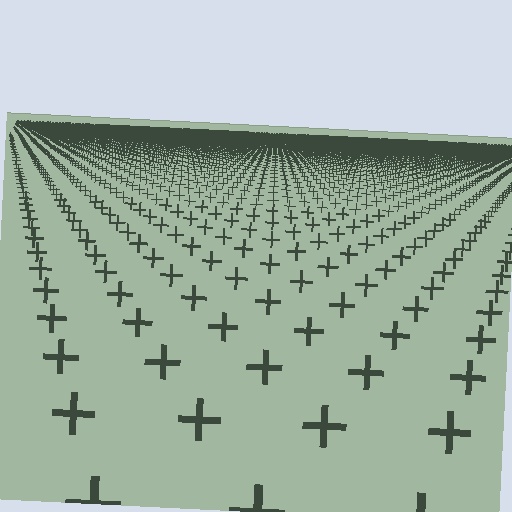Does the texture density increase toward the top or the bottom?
Density increases toward the top.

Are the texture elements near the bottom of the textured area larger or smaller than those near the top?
Larger. Near the bottom, elements are closer to the viewer and appear at a bigger on-screen size.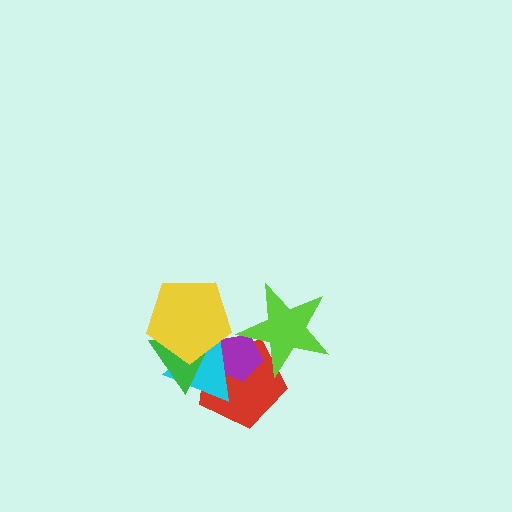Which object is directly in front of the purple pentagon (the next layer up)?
The cyan triangle is directly in front of the purple pentagon.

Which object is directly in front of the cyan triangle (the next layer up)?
The green triangle is directly in front of the cyan triangle.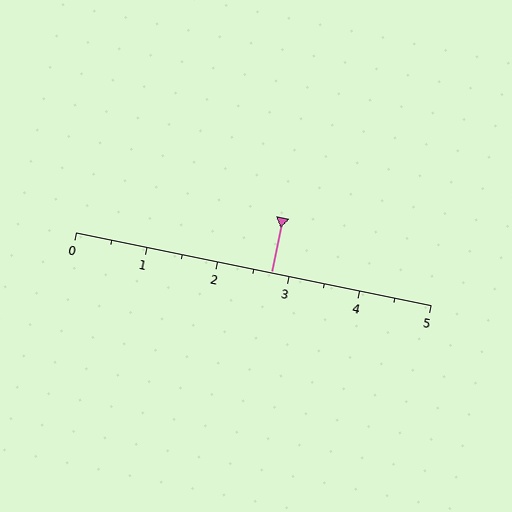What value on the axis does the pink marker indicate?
The marker indicates approximately 2.8.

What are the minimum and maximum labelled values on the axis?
The axis runs from 0 to 5.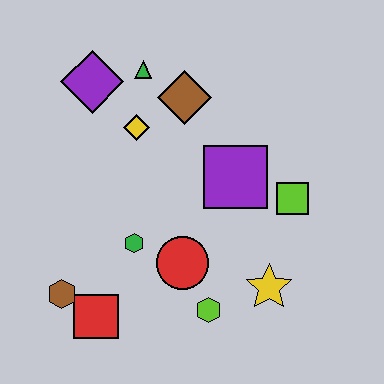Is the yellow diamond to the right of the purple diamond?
Yes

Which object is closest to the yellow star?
The lime hexagon is closest to the yellow star.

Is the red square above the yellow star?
No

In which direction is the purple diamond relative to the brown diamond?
The purple diamond is to the left of the brown diamond.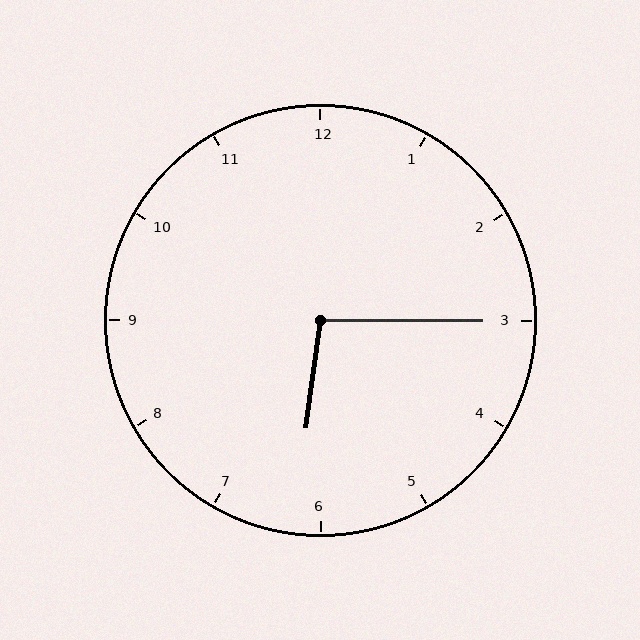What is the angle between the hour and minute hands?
Approximately 98 degrees.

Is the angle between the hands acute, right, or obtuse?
It is obtuse.